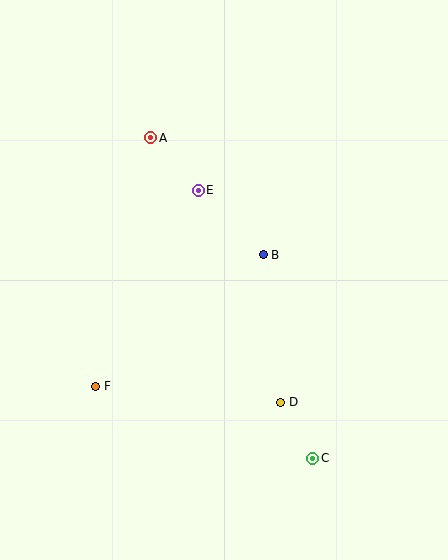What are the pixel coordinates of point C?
Point C is at (313, 458).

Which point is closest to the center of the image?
Point B at (263, 255) is closest to the center.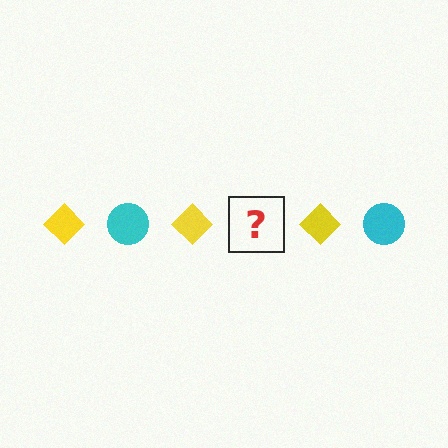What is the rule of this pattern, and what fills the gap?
The rule is that the pattern alternates between yellow diamond and cyan circle. The gap should be filled with a cyan circle.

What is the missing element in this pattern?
The missing element is a cyan circle.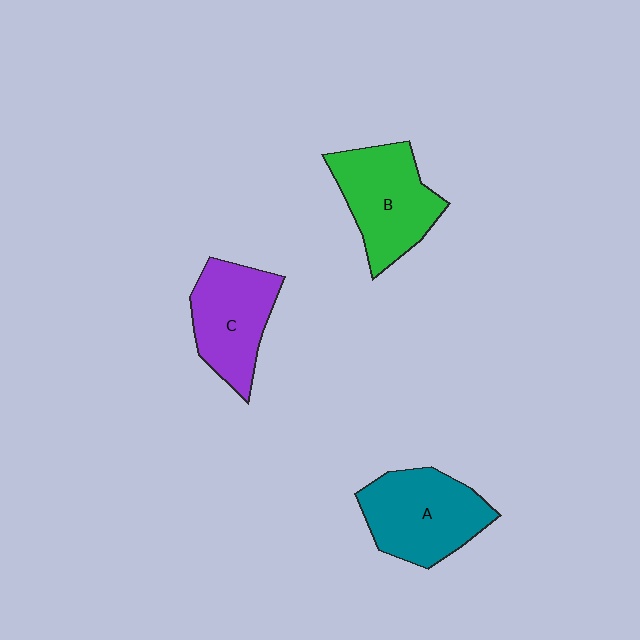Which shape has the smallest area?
Shape C (purple).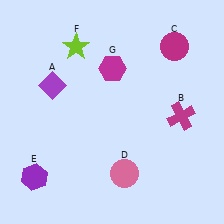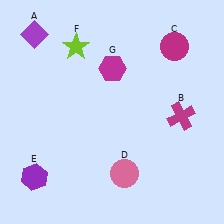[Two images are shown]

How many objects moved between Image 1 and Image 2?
1 object moved between the two images.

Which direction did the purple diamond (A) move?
The purple diamond (A) moved up.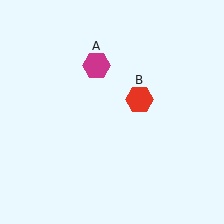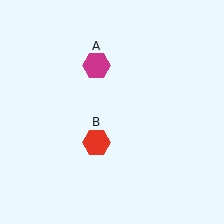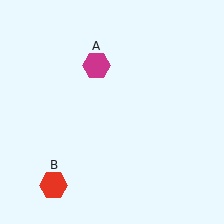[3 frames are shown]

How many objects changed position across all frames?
1 object changed position: red hexagon (object B).